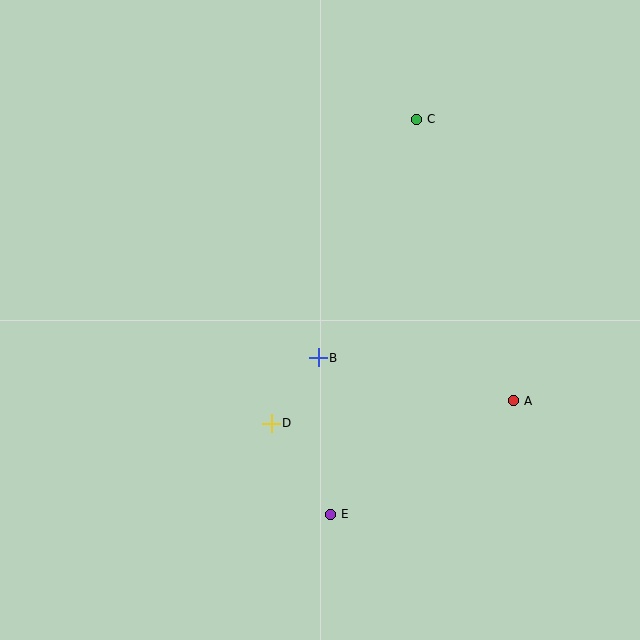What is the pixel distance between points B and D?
The distance between B and D is 80 pixels.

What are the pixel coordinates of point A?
Point A is at (513, 401).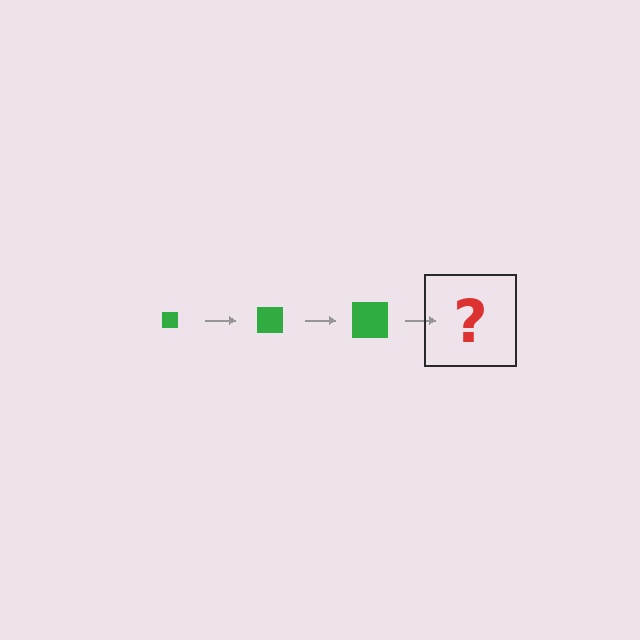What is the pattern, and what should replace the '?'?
The pattern is that the square gets progressively larger each step. The '?' should be a green square, larger than the previous one.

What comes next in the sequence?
The next element should be a green square, larger than the previous one.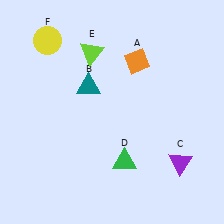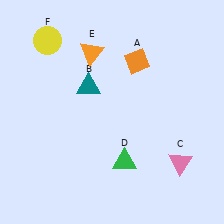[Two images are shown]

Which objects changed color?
C changed from purple to pink. E changed from lime to orange.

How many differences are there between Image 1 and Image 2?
There are 2 differences between the two images.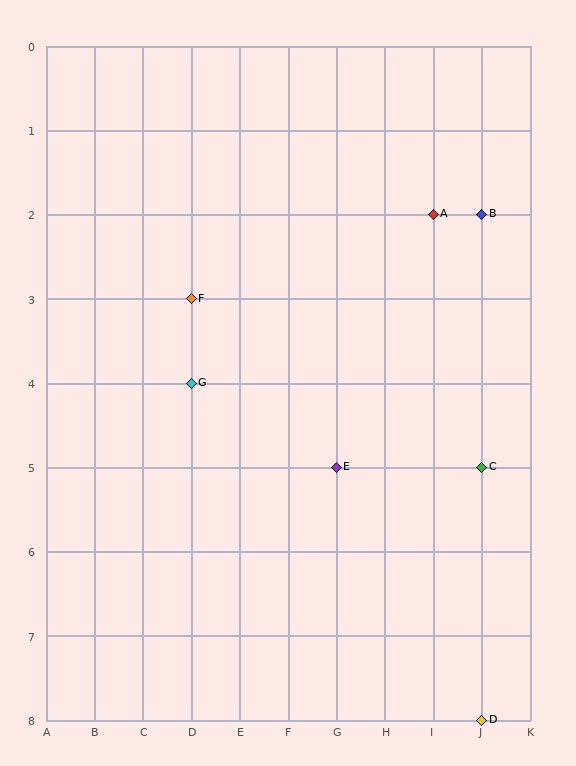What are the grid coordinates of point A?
Point A is at grid coordinates (I, 2).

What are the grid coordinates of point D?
Point D is at grid coordinates (J, 8).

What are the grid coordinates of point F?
Point F is at grid coordinates (D, 3).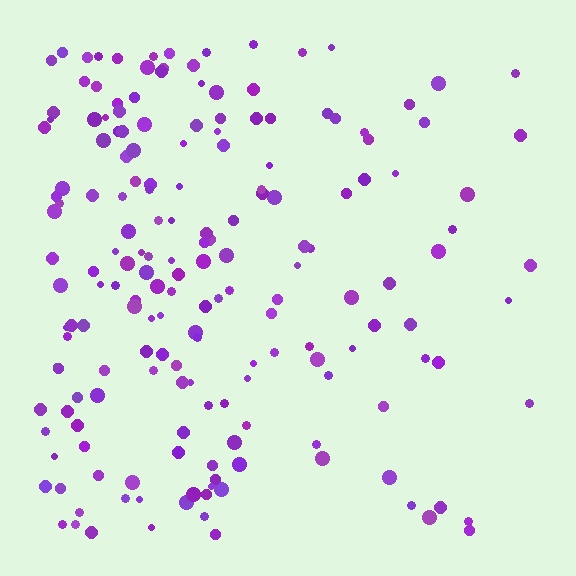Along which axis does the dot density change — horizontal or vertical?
Horizontal.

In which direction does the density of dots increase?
From right to left, with the left side densest.